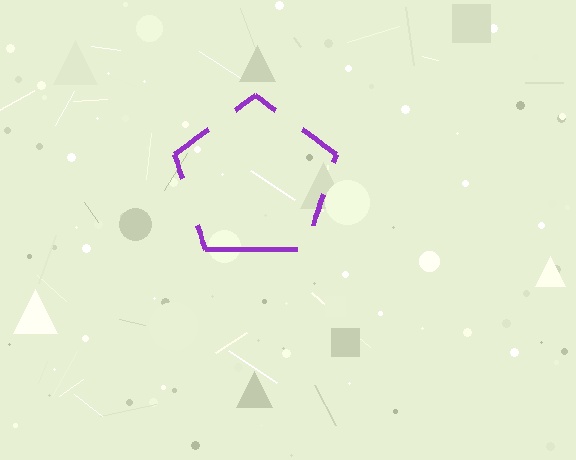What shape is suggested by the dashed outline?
The dashed outline suggests a pentagon.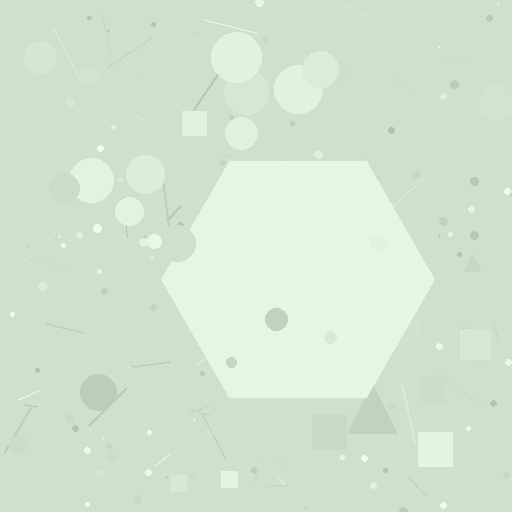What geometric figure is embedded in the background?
A hexagon is embedded in the background.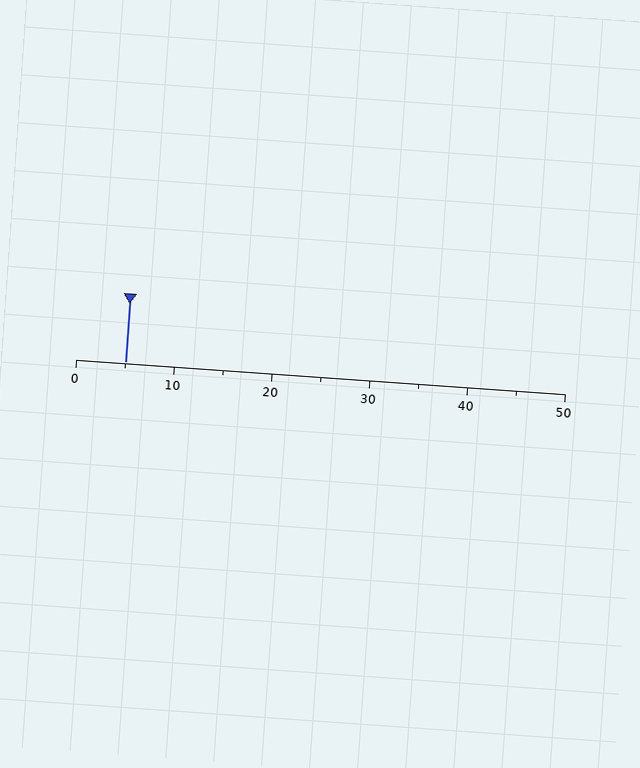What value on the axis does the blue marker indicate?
The marker indicates approximately 5.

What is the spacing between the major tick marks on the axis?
The major ticks are spaced 10 apart.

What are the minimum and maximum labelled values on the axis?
The axis runs from 0 to 50.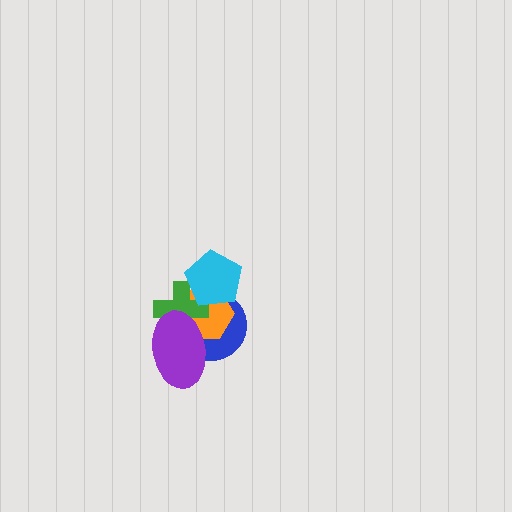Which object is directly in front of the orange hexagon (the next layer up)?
The green cross is directly in front of the orange hexagon.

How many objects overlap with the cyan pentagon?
3 objects overlap with the cyan pentagon.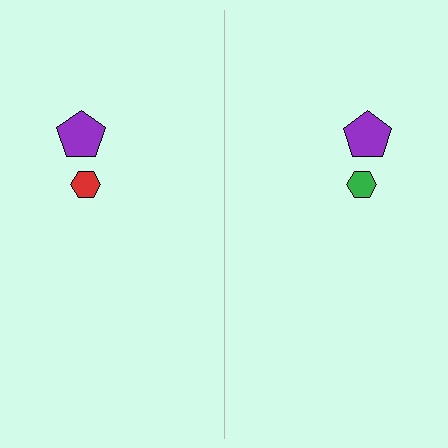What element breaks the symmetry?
The green hexagon on the right side breaks the symmetry — its mirror counterpart is red.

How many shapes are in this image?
There are 4 shapes in this image.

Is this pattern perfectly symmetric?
No, the pattern is not perfectly symmetric. The green hexagon on the right side breaks the symmetry — its mirror counterpart is red.